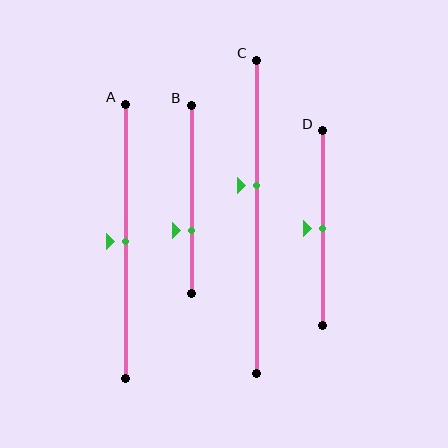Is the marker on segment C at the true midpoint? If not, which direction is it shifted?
No, the marker on segment C is shifted upward by about 10% of the segment length.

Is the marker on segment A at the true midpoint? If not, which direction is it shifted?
Yes, the marker on segment A is at the true midpoint.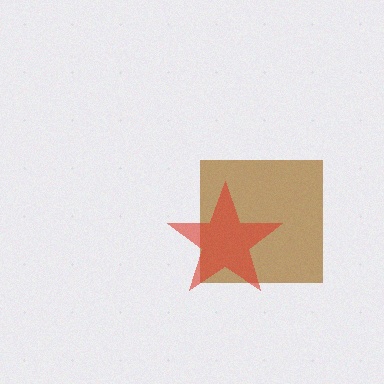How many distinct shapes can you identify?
There are 2 distinct shapes: a brown square, a red star.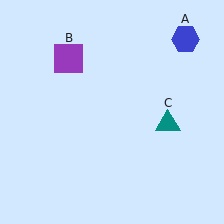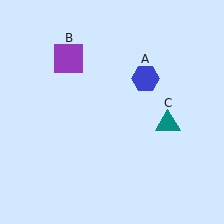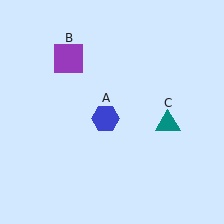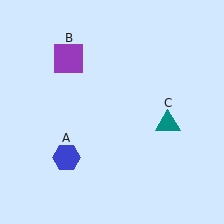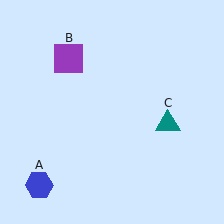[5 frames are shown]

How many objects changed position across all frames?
1 object changed position: blue hexagon (object A).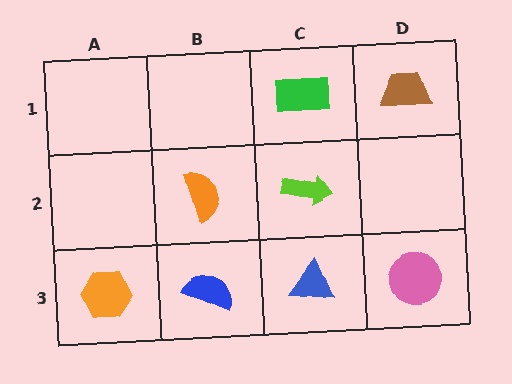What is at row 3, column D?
A pink circle.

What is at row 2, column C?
A lime arrow.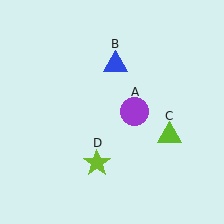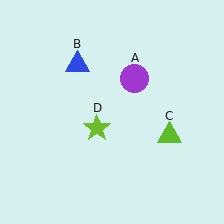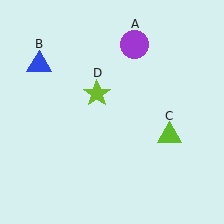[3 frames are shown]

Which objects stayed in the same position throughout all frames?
Lime triangle (object C) remained stationary.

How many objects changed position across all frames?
3 objects changed position: purple circle (object A), blue triangle (object B), lime star (object D).